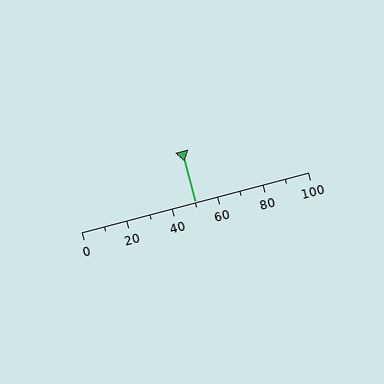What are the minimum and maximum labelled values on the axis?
The axis runs from 0 to 100.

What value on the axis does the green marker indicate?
The marker indicates approximately 50.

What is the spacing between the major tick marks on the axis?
The major ticks are spaced 20 apart.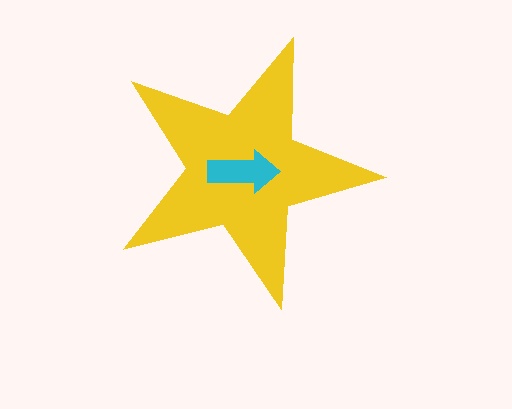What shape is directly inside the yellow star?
The cyan arrow.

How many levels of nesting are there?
2.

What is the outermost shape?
The yellow star.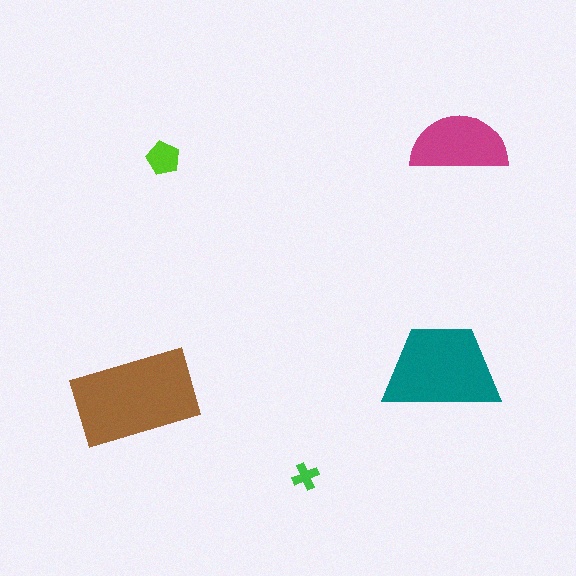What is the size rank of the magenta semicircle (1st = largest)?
3rd.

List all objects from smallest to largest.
The green cross, the lime pentagon, the magenta semicircle, the teal trapezoid, the brown rectangle.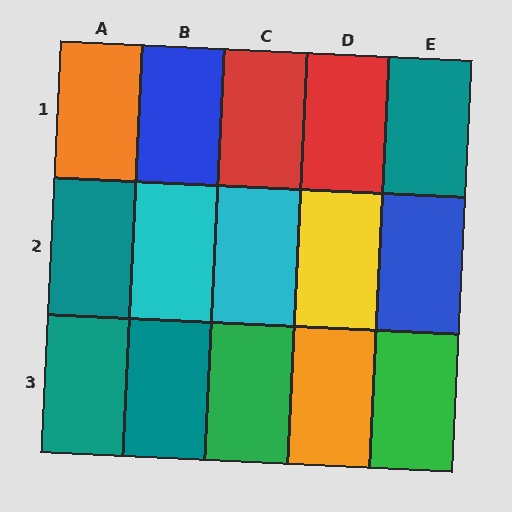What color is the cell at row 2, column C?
Cyan.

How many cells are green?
2 cells are green.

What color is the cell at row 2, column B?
Cyan.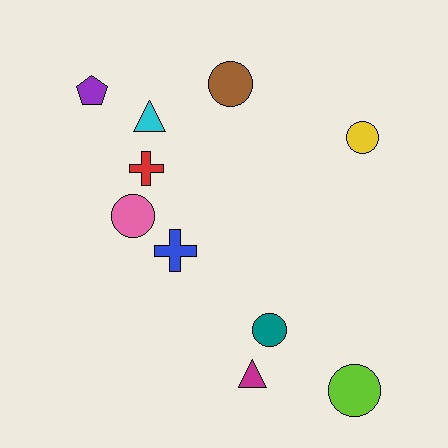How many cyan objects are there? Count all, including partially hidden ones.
There is 1 cyan object.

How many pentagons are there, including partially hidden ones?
There is 1 pentagon.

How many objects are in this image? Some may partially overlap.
There are 10 objects.